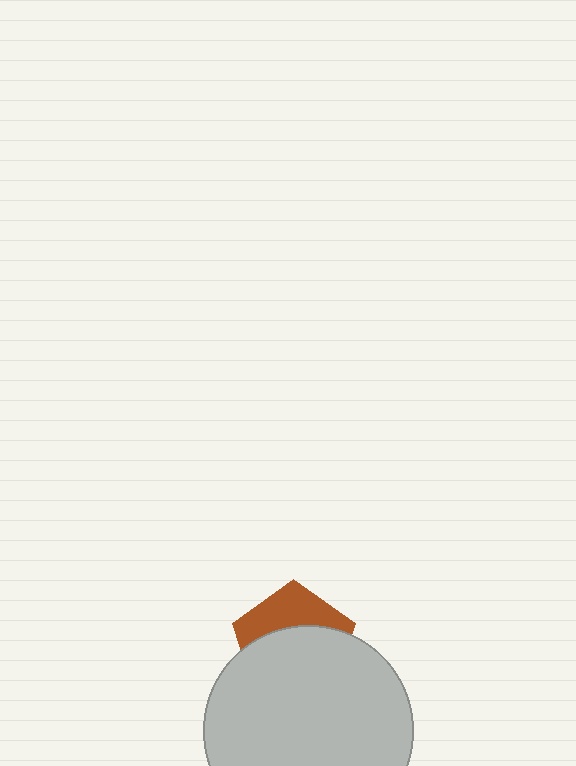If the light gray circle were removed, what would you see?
You would see the complete brown pentagon.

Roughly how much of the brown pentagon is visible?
A small part of it is visible (roughly 37%).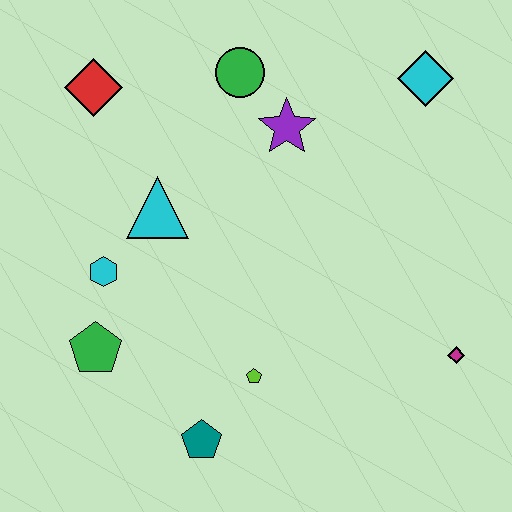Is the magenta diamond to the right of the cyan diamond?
Yes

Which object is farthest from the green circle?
The teal pentagon is farthest from the green circle.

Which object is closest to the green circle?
The purple star is closest to the green circle.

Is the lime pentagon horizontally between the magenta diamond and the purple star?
No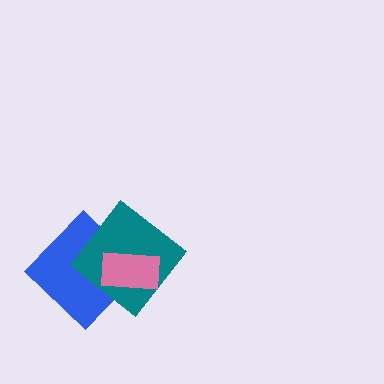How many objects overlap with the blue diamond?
2 objects overlap with the blue diamond.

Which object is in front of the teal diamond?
The pink rectangle is in front of the teal diamond.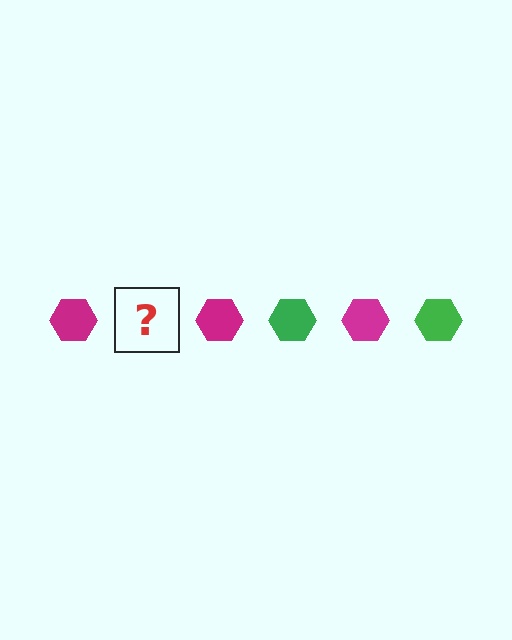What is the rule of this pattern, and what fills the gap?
The rule is that the pattern cycles through magenta, green hexagons. The gap should be filled with a green hexagon.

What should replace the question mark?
The question mark should be replaced with a green hexagon.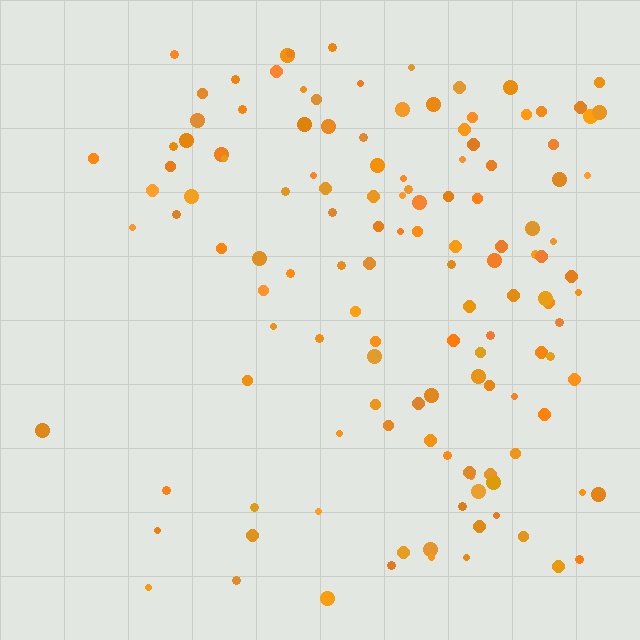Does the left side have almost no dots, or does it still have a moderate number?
Still a moderate number, just noticeably fewer than the right.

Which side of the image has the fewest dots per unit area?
The left.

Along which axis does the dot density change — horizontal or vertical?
Horizontal.